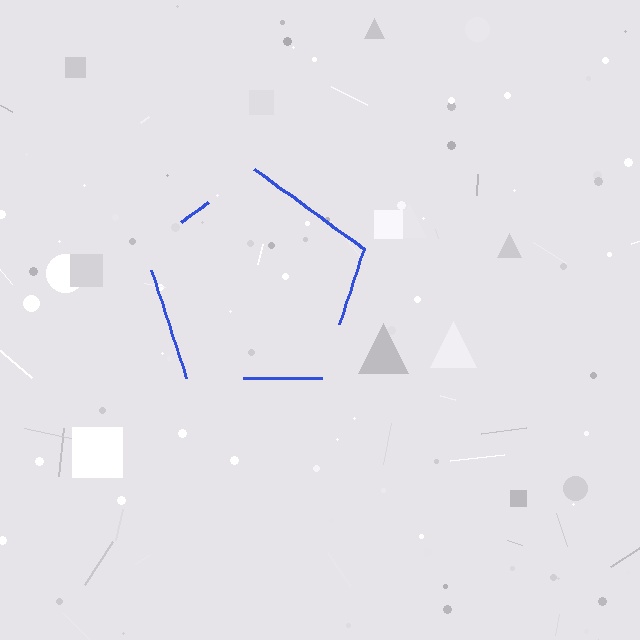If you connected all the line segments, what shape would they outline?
They would outline a pentagon.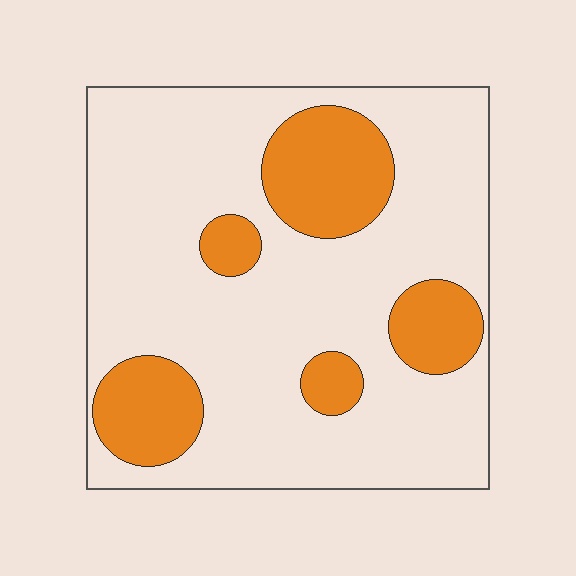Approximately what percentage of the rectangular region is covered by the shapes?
Approximately 25%.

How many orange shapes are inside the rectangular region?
5.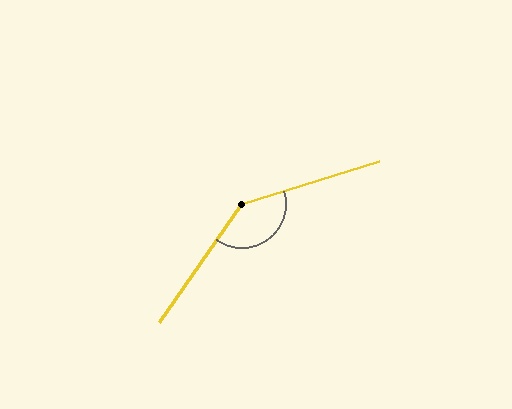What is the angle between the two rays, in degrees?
Approximately 142 degrees.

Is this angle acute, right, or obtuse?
It is obtuse.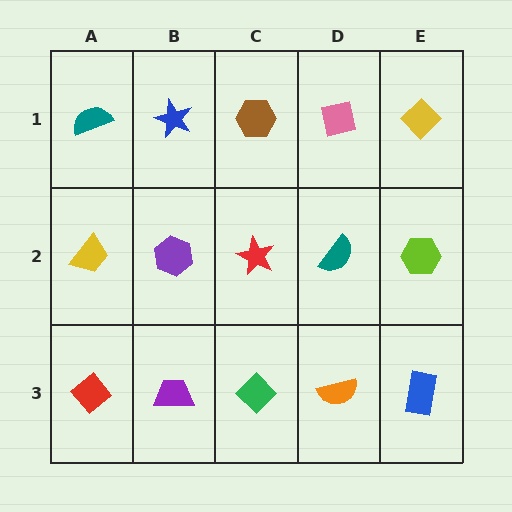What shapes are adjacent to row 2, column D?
A pink square (row 1, column D), an orange semicircle (row 3, column D), a red star (row 2, column C), a lime hexagon (row 2, column E).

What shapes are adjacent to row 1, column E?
A lime hexagon (row 2, column E), a pink square (row 1, column D).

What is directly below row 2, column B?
A purple trapezoid.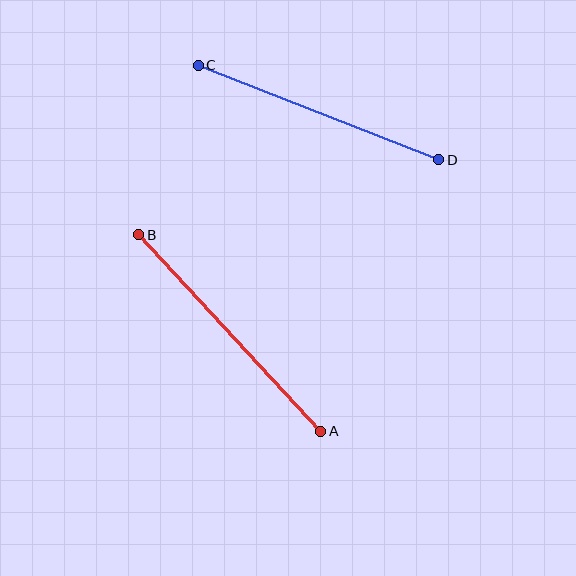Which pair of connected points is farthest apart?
Points A and B are farthest apart.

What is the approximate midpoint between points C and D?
The midpoint is at approximately (318, 112) pixels.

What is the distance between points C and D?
The distance is approximately 258 pixels.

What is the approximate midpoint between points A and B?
The midpoint is at approximately (230, 333) pixels.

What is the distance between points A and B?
The distance is approximately 268 pixels.